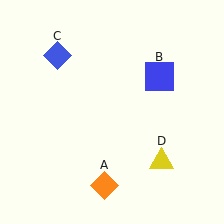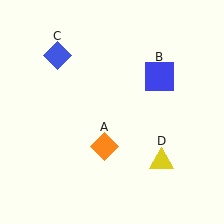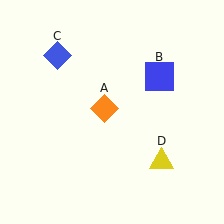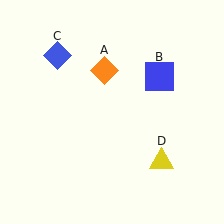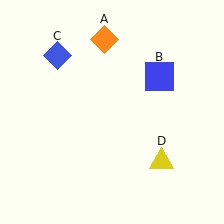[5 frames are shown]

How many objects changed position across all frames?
1 object changed position: orange diamond (object A).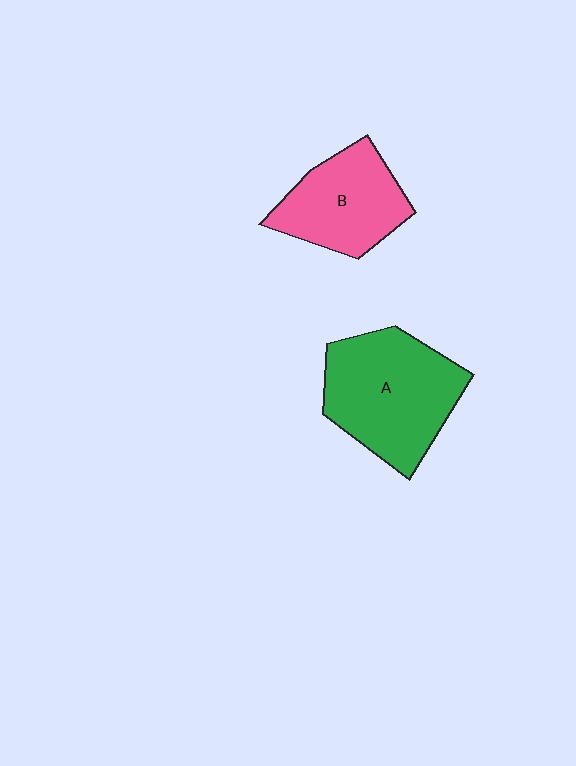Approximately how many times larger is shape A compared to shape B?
Approximately 1.4 times.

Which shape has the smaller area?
Shape B (pink).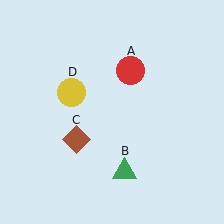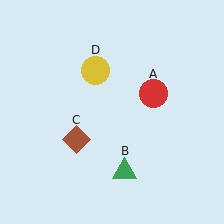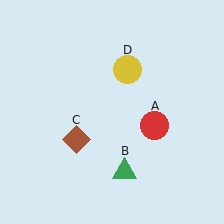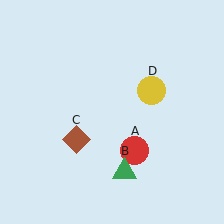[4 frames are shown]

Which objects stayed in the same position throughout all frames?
Green triangle (object B) and brown diamond (object C) remained stationary.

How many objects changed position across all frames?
2 objects changed position: red circle (object A), yellow circle (object D).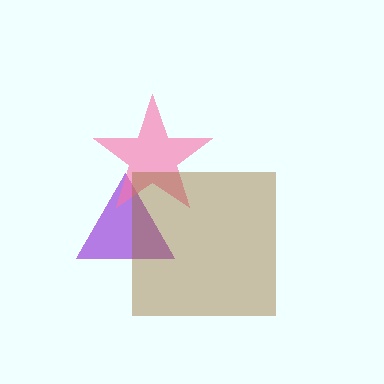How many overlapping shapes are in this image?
There are 3 overlapping shapes in the image.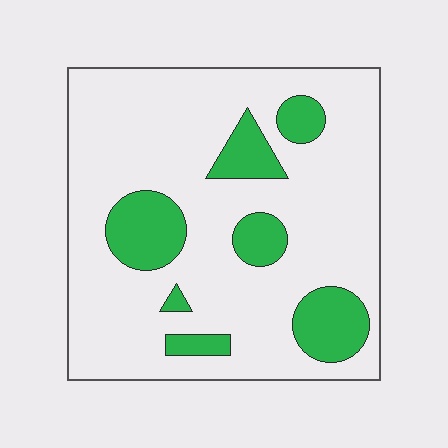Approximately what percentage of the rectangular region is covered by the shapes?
Approximately 20%.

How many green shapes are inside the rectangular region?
7.